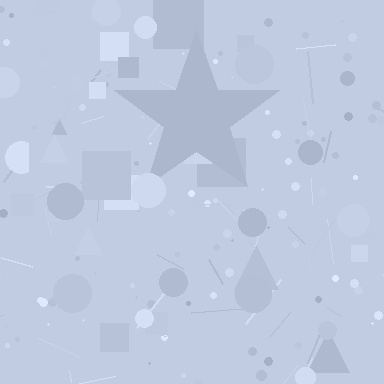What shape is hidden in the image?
A star is hidden in the image.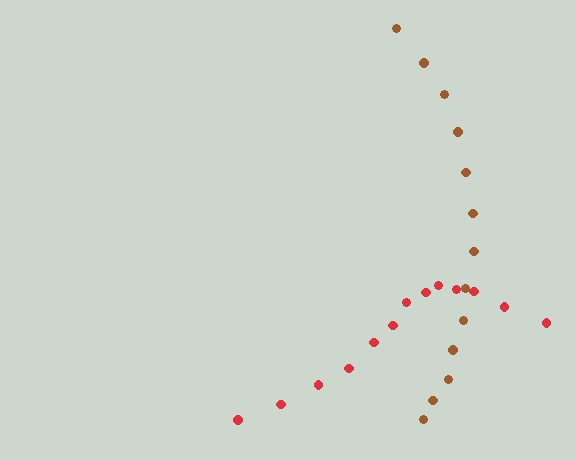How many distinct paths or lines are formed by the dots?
There are 2 distinct paths.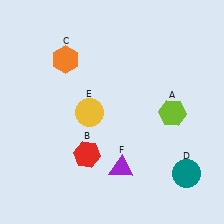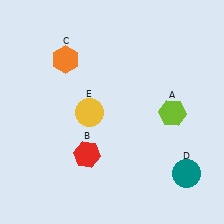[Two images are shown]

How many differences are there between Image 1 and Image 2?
There is 1 difference between the two images.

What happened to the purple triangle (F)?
The purple triangle (F) was removed in Image 2. It was in the bottom-right area of Image 1.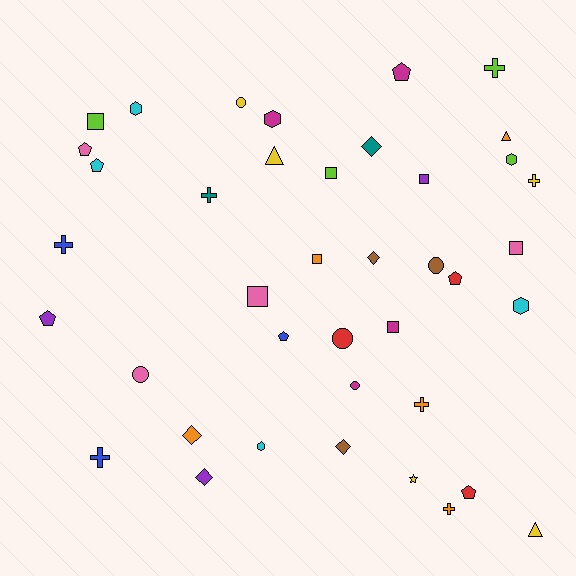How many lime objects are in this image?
There are 4 lime objects.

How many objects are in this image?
There are 40 objects.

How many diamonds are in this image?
There are 5 diamonds.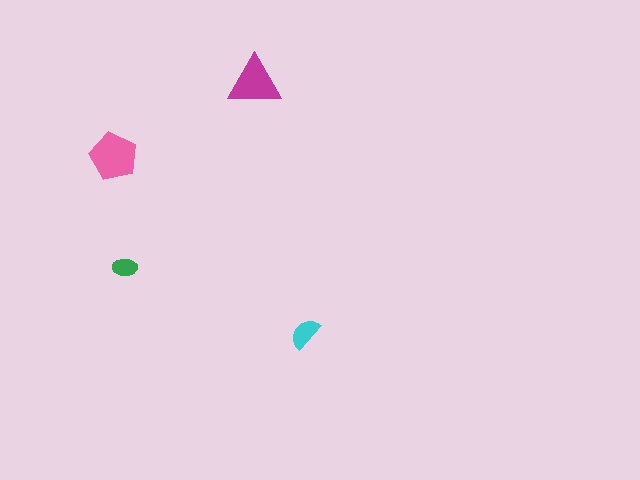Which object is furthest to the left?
The pink pentagon is leftmost.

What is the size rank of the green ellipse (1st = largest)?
4th.